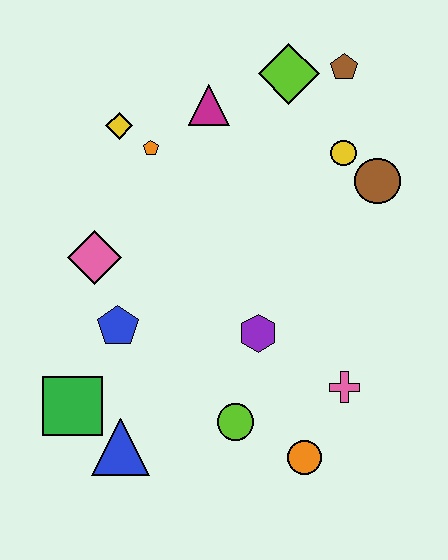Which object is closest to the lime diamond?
The brown pentagon is closest to the lime diamond.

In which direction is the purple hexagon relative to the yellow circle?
The purple hexagon is below the yellow circle.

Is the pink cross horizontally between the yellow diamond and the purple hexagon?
No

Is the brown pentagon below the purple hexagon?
No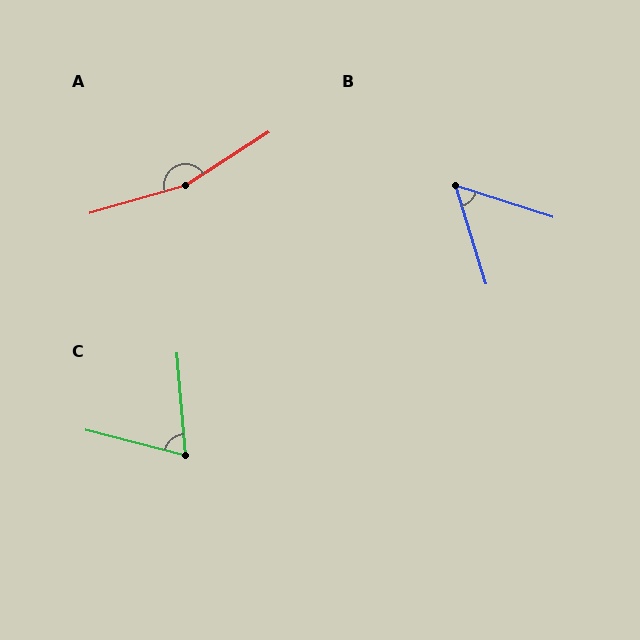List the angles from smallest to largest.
B (55°), C (71°), A (163°).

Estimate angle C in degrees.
Approximately 71 degrees.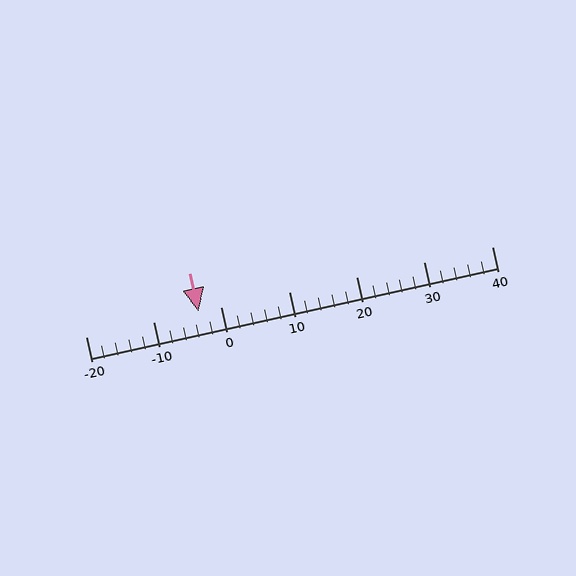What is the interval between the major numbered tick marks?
The major tick marks are spaced 10 units apart.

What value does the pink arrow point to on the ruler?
The pink arrow points to approximately -3.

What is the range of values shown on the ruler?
The ruler shows values from -20 to 40.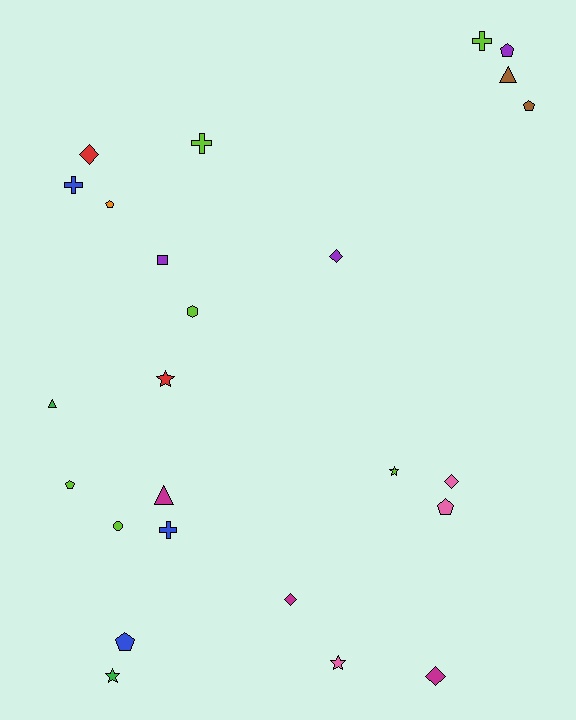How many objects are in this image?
There are 25 objects.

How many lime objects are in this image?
There are 6 lime objects.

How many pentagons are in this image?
There are 6 pentagons.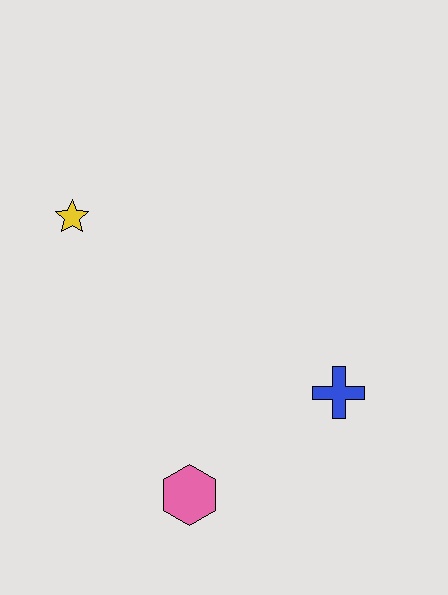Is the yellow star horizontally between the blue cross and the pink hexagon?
No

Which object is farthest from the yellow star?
The blue cross is farthest from the yellow star.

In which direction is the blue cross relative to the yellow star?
The blue cross is to the right of the yellow star.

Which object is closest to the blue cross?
The pink hexagon is closest to the blue cross.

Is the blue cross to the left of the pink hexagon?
No